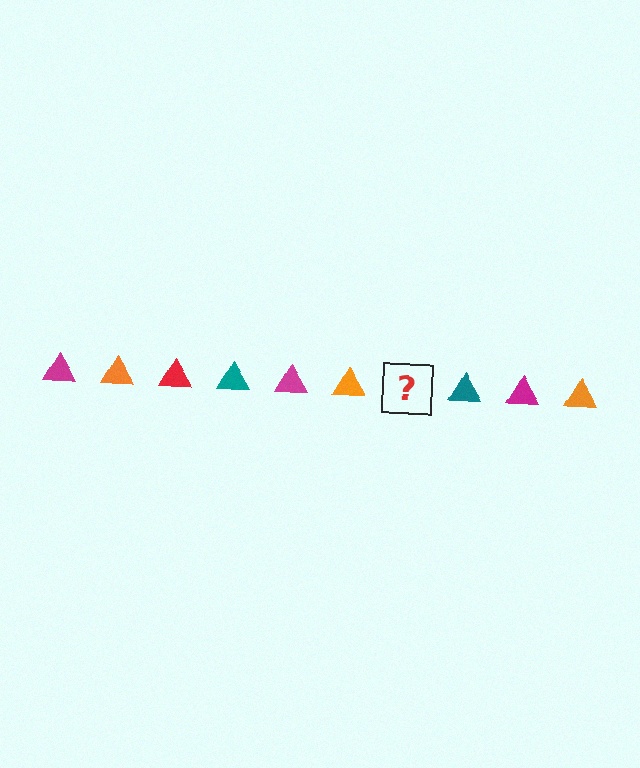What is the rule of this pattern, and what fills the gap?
The rule is that the pattern cycles through magenta, orange, red, teal triangles. The gap should be filled with a red triangle.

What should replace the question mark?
The question mark should be replaced with a red triangle.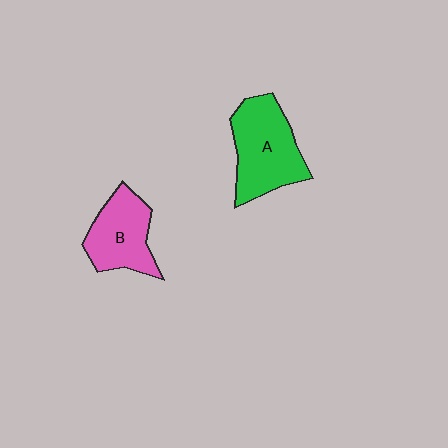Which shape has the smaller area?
Shape B (pink).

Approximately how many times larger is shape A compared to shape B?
Approximately 1.3 times.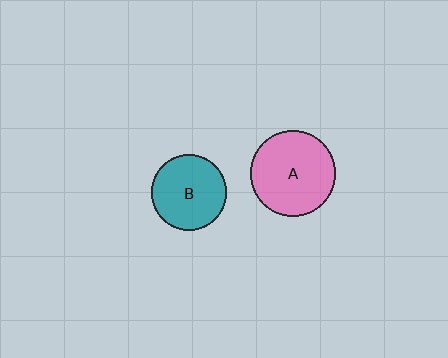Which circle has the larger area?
Circle A (pink).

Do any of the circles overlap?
No, none of the circles overlap.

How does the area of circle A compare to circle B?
Approximately 1.3 times.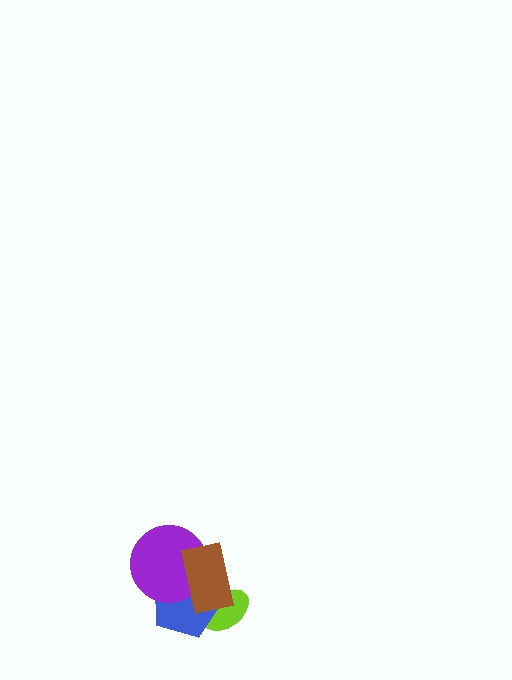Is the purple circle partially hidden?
Yes, it is partially covered by another shape.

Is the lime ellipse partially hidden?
Yes, it is partially covered by another shape.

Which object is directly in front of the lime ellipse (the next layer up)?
The blue pentagon is directly in front of the lime ellipse.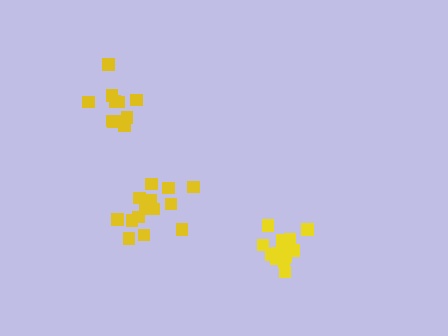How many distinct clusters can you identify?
There are 3 distinct clusters.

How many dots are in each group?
Group 1: 14 dots, Group 2: 15 dots, Group 3: 11 dots (40 total).